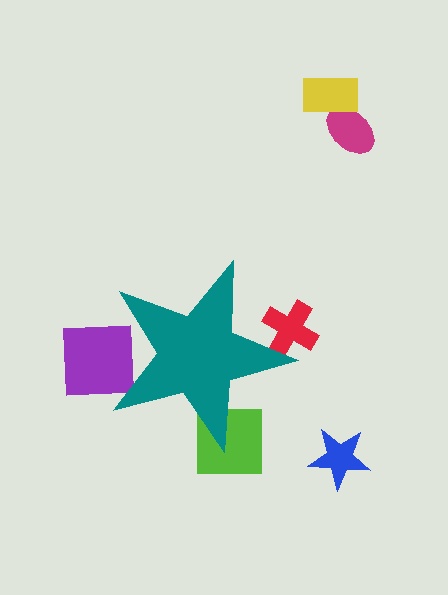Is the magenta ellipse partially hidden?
No, the magenta ellipse is fully visible.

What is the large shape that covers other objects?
A teal star.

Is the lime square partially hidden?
Yes, the lime square is partially hidden behind the teal star.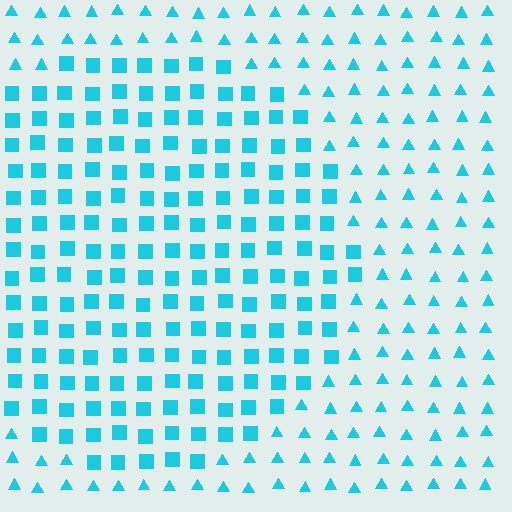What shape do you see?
I see a circle.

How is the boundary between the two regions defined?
The boundary is defined by a change in element shape: squares inside vs. triangles outside. All elements share the same color and spacing.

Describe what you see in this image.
The image is filled with small cyan elements arranged in a uniform grid. A circle-shaped region contains squares, while the surrounding area contains triangles. The boundary is defined purely by the change in element shape.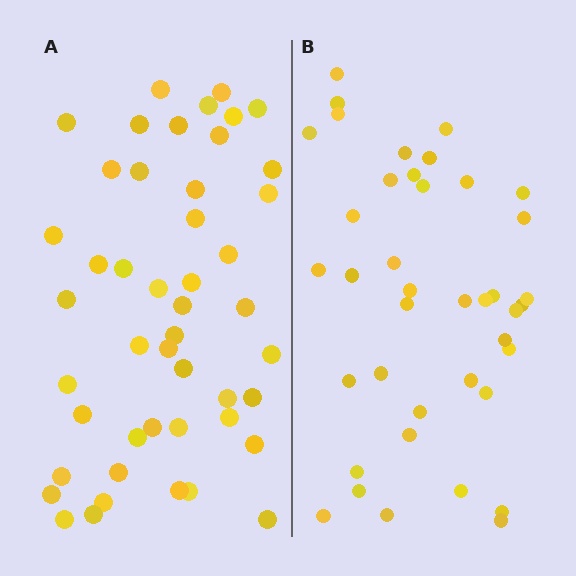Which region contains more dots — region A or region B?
Region A (the left region) has more dots.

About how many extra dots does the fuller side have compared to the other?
Region A has roughly 8 or so more dots than region B.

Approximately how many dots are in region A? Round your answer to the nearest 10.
About 50 dots. (The exact count is 47, which rounds to 50.)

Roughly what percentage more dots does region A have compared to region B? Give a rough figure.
About 20% more.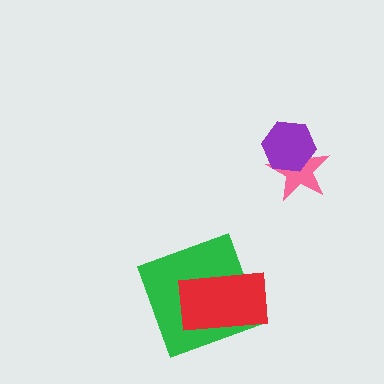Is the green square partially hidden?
Yes, it is partially covered by another shape.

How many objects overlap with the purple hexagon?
1 object overlaps with the purple hexagon.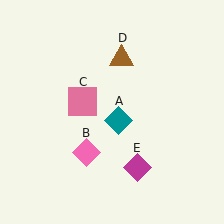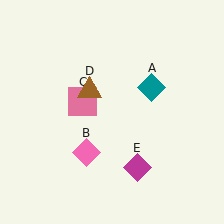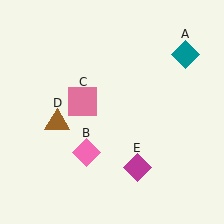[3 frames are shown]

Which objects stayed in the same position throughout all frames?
Pink diamond (object B) and pink square (object C) and magenta diamond (object E) remained stationary.